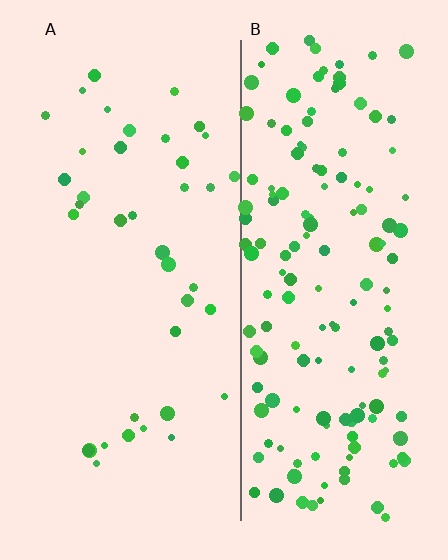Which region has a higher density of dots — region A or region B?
B (the right).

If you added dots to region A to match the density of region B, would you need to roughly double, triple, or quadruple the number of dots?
Approximately quadruple.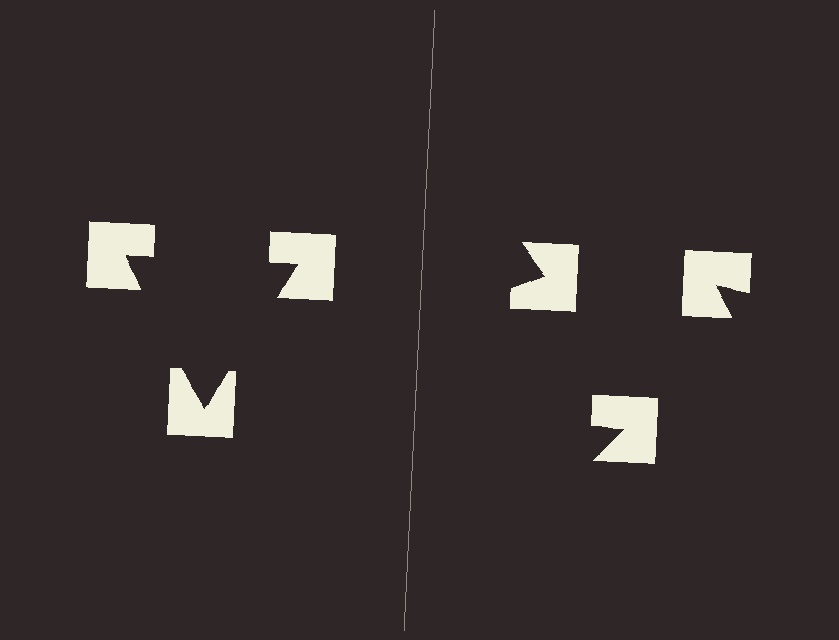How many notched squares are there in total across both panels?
6 — 3 on each side.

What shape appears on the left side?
An illusory triangle.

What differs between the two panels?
The notched squares are positioned identically on both sides; only the wedge orientations differ. On the left they align to a triangle; on the right they are misaligned.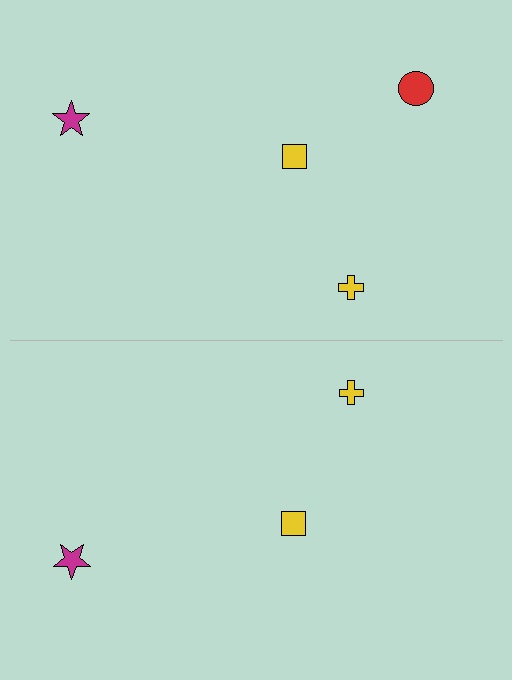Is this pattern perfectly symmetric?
No, the pattern is not perfectly symmetric. A red circle is missing from the bottom side.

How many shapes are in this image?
There are 7 shapes in this image.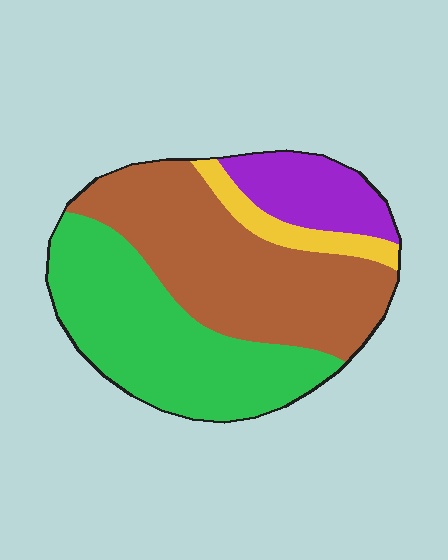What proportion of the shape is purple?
Purple takes up about one eighth (1/8) of the shape.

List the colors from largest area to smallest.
From largest to smallest: brown, green, purple, yellow.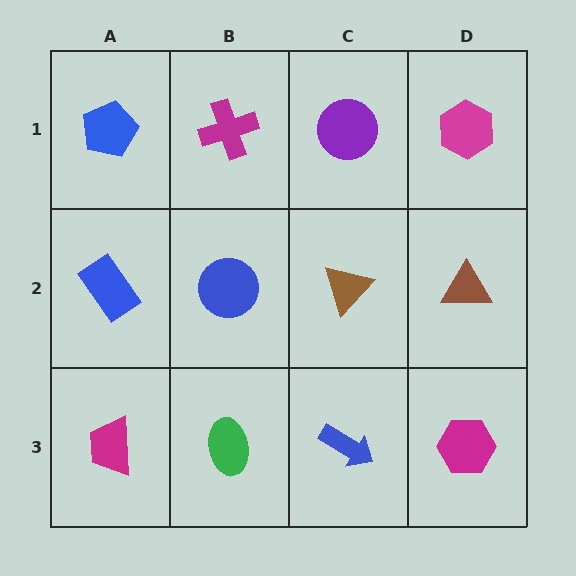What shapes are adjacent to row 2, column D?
A magenta hexagon (row 1, column D), a magenta hexagon (row 3, column D), a brown triangle (row 2, column C).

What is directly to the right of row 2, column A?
A blue circle.